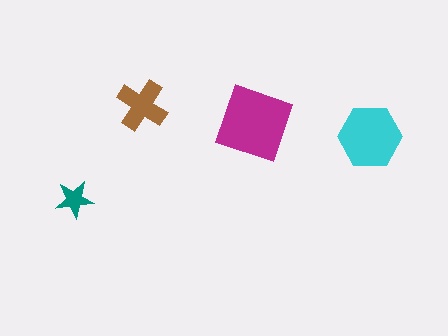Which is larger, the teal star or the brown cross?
The brown cross.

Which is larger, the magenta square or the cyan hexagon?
The magenta square.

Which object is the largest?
The magenta square.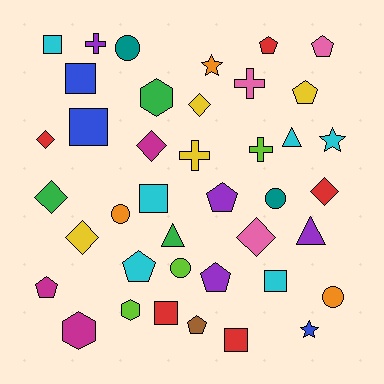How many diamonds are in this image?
There are 7 diamonds.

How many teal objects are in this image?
There are 2 teal objects.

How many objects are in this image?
There are 40 objects.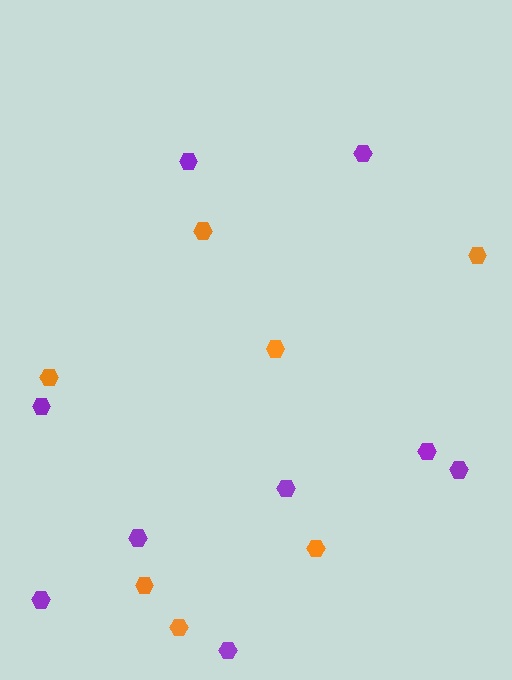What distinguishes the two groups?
There are 2 groups: one group of orange hexagons (7) and one group of purple hexagons (9).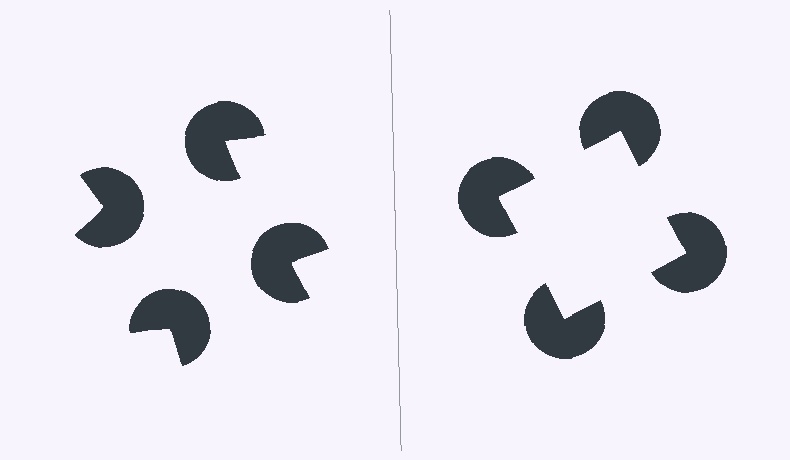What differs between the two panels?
The pac-man discs are positioned identically on both sides; only the wedge orientations differ. On the right they align to a square; on the left they are misaligned.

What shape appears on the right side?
An illusory square.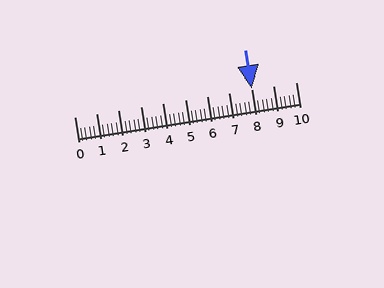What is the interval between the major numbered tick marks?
The major tick marks are spaced 1 units apart.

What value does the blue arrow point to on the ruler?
The blue arrow points to approximately 8.0.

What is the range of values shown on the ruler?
The ruler shows values from 0 to 10.